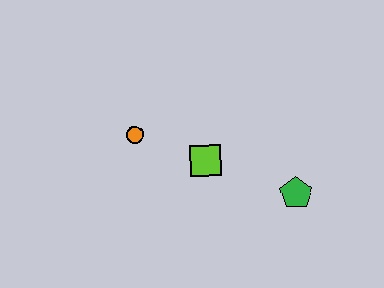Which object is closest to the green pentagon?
The lime square is closest to the green pentagon.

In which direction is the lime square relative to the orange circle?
The lime square is to the right of the orange circle.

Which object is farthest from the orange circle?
The green pentagon is farthest from the orange circle.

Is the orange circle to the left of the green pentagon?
Yes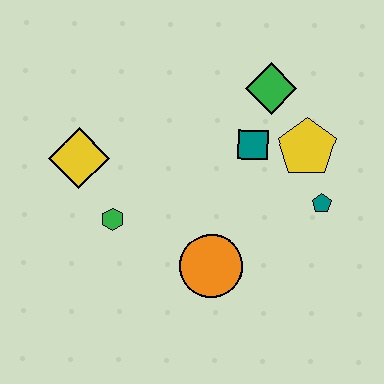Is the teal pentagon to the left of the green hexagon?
No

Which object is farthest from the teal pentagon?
The yellow diamond is farthest from the teal pentagon.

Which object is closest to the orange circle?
The green hexagon is closest to the orange circle.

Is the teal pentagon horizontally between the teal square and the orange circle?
No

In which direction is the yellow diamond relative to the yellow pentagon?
The yellow diamond is to the left of the yellow pentagon.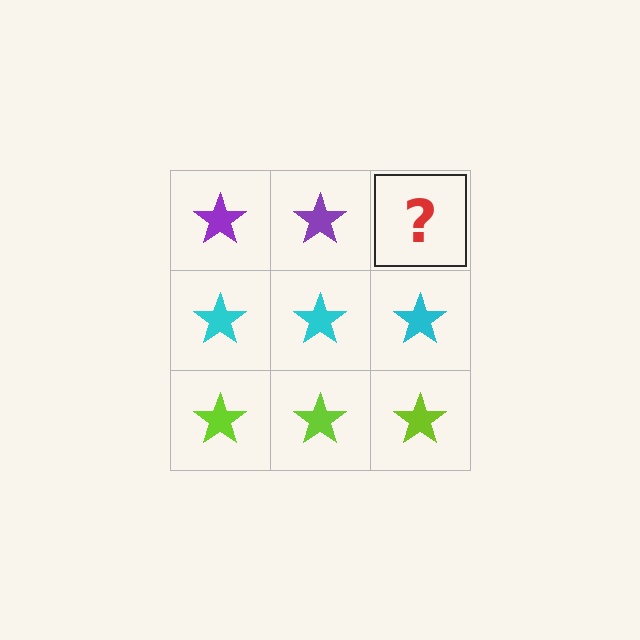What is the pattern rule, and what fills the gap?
The rule is that each row has a consistent color. The gap should be filled with a purple star.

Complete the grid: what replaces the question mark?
The question mark should be replaced with a purple star.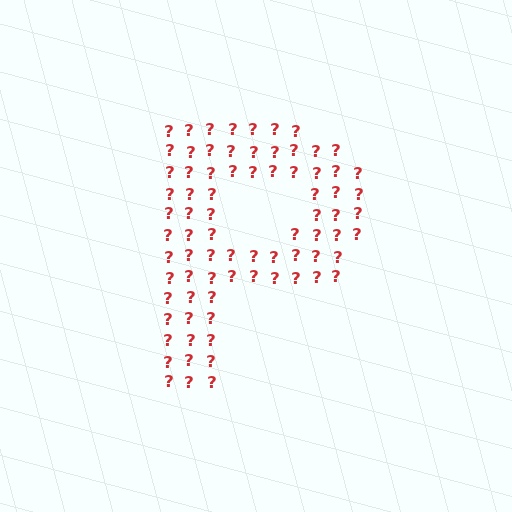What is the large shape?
The large shape is the letter P.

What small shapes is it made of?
It is made of small question marks.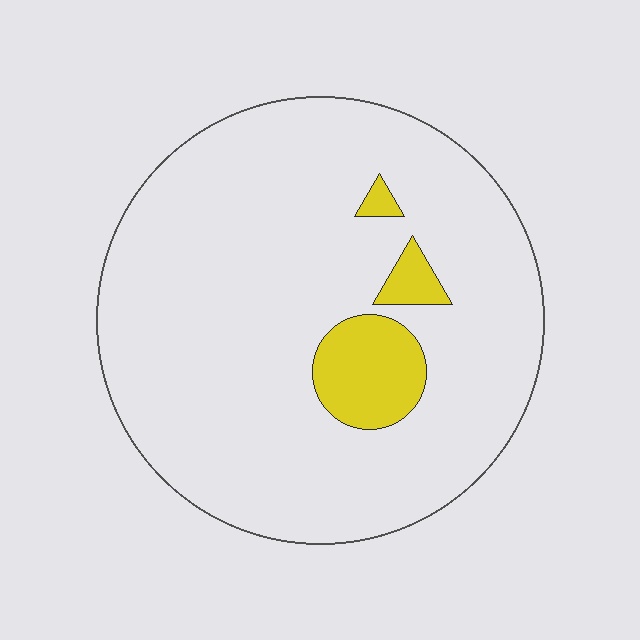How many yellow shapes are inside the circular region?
3.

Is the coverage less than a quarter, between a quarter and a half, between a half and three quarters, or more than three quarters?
Less than a quarter.